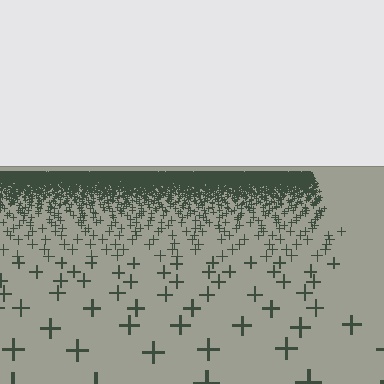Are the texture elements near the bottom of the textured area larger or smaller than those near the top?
Larger. Near the bottom, elements are closer to the viewer and appear at a bigger on-screen size.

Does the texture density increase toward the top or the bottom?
Density increases toward the top.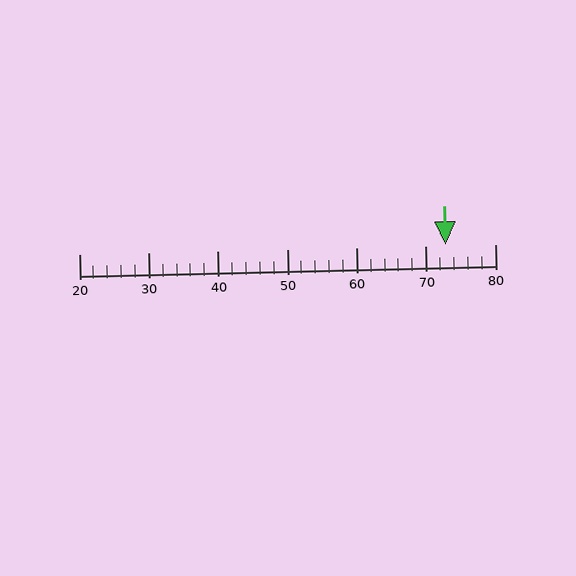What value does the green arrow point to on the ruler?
The green arrow points to approximately 73.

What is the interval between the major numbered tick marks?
The major tick marks are spaced 10 units apart.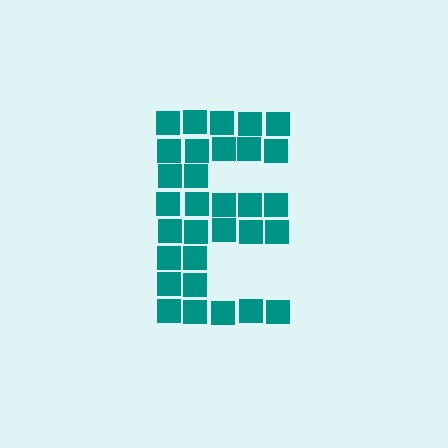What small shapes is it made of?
It is made of small squares.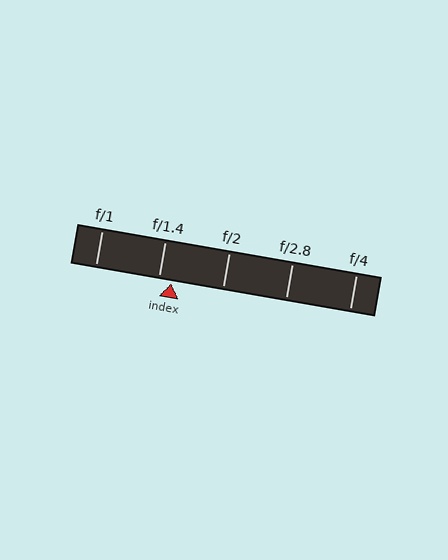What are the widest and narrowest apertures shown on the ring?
The widest aperture shown is f/1 and the narrowest is f/4.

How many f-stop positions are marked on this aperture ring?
There are 5 f-stop positions marked.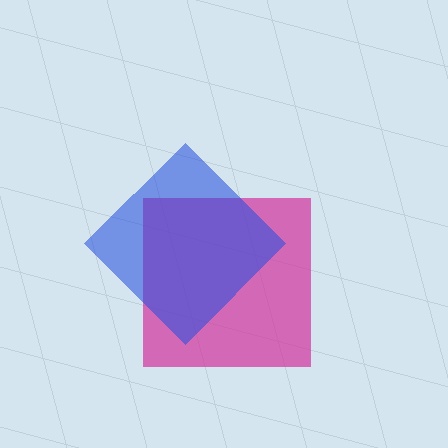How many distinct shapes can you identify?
There are 2 distinct shapes: a magenta square, a blue diamond.